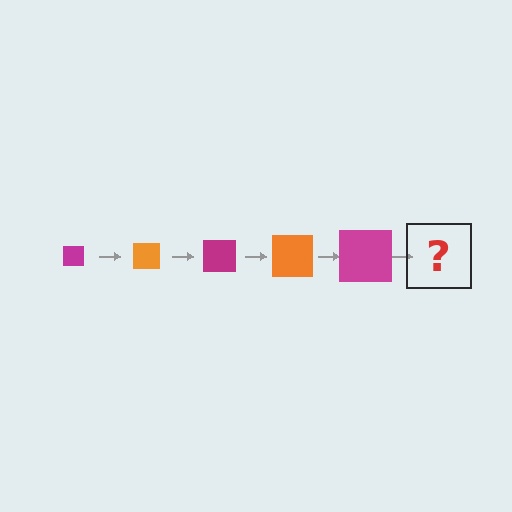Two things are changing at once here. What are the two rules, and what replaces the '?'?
The two rules are that the square grows larger each step and the color cycles through magenta and orange. The '?' should be an orange square, larger than the previous one.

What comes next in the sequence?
The next element should be an orange square, larger than the previous one.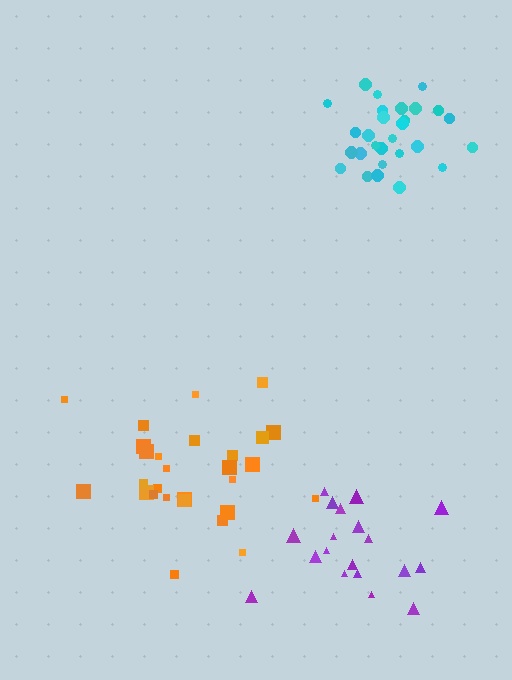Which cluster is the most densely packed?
Cyan.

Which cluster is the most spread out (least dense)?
Purple.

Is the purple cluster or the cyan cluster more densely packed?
Cyan.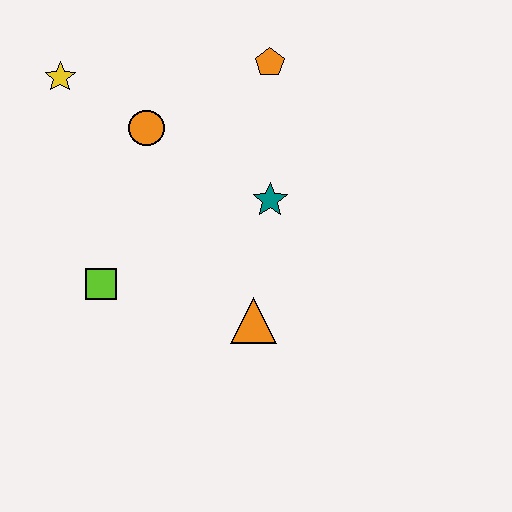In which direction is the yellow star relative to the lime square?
The yellow star is above the lime square.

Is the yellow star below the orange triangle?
No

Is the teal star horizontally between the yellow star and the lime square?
No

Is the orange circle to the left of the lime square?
No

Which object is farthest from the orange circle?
The orange triangle is farthest from the orange circle.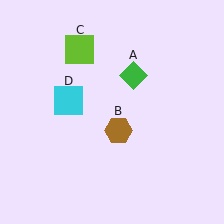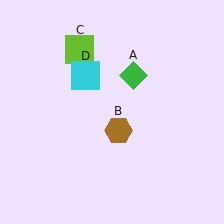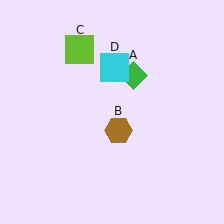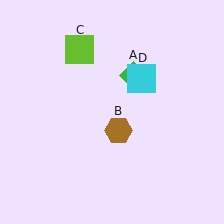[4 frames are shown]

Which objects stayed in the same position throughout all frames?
Green diamond (object A) and brown hexagon (object B) and lime square (object C) remained stationary.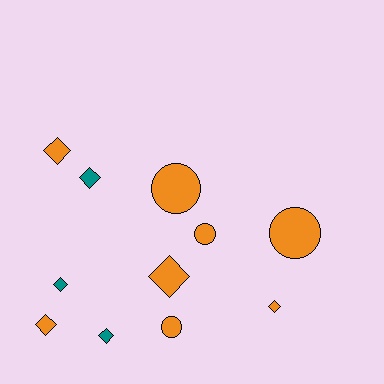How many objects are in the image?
There are 11 objects.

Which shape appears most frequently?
Diamond, with 7 objects.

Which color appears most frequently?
Orange, with 8 objects.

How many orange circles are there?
There are 4 orange circles.